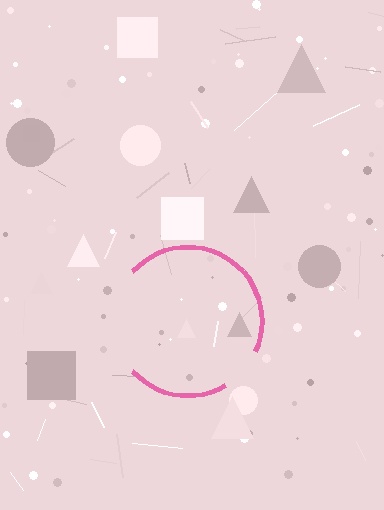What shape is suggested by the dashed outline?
The dashed outline suggests a circle.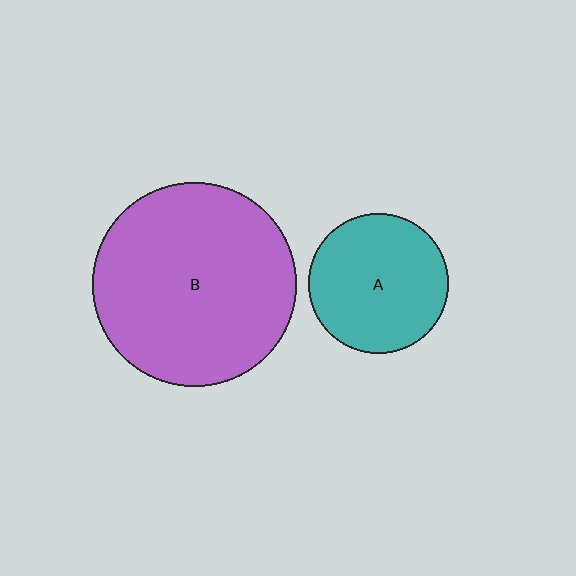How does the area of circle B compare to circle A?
Approximately 2.1 times.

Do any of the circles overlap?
No, none of the circles overlap.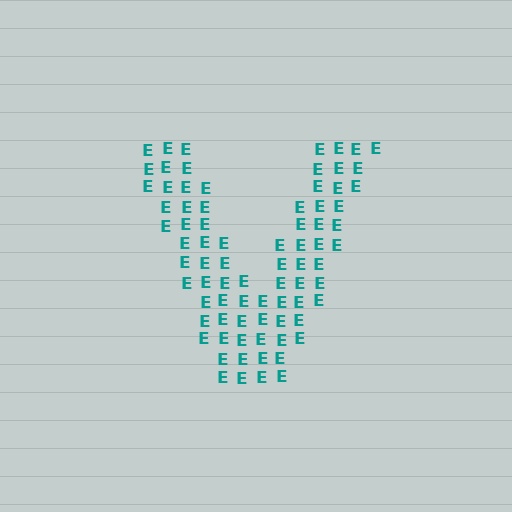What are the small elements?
The small elements are letter E's.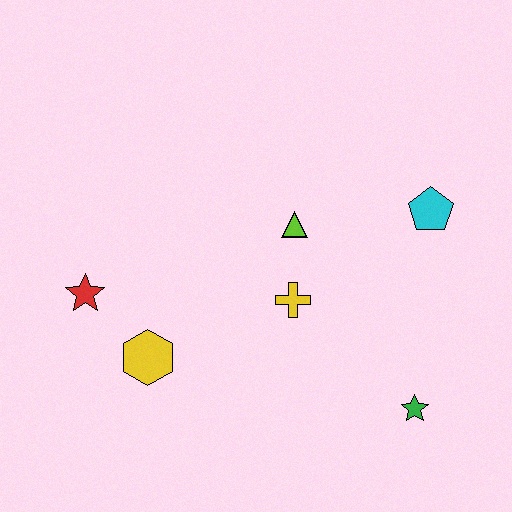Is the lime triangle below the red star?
No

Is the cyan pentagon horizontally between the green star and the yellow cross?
No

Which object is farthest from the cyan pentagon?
The red star is farthest from the cyan pentagon.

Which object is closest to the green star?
The yellow cross is closest to the green star.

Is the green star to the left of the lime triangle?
No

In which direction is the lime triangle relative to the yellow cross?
The lime triangle is above the yellow cross.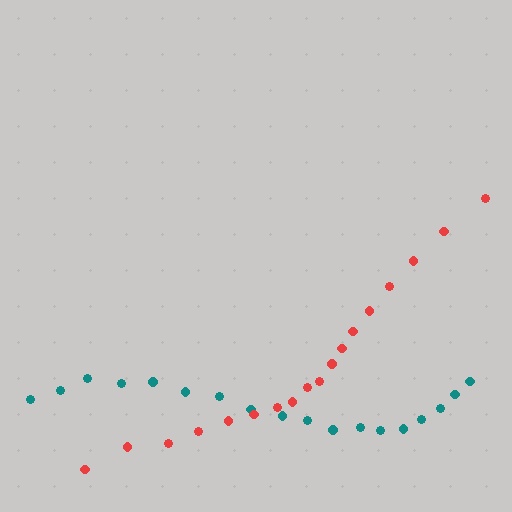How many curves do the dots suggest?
There are 2 distinct paths.